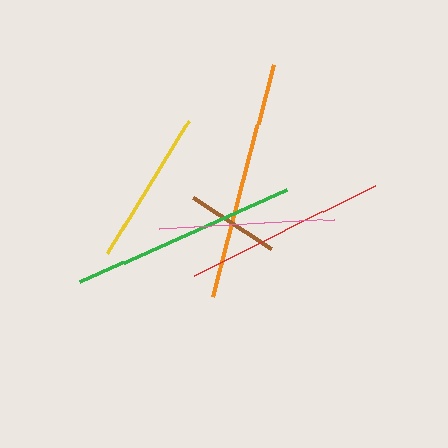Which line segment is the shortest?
The brown line is the shortest at approximately 93 pixels.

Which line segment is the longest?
The orange line is the longest at approximately 240 pixels.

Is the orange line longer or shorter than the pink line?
The orange line is longer than the pink line.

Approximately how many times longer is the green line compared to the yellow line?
The green line is approximately 1.5 times the length of the yellow line.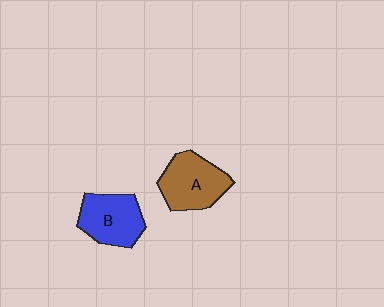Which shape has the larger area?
Shape A (brown).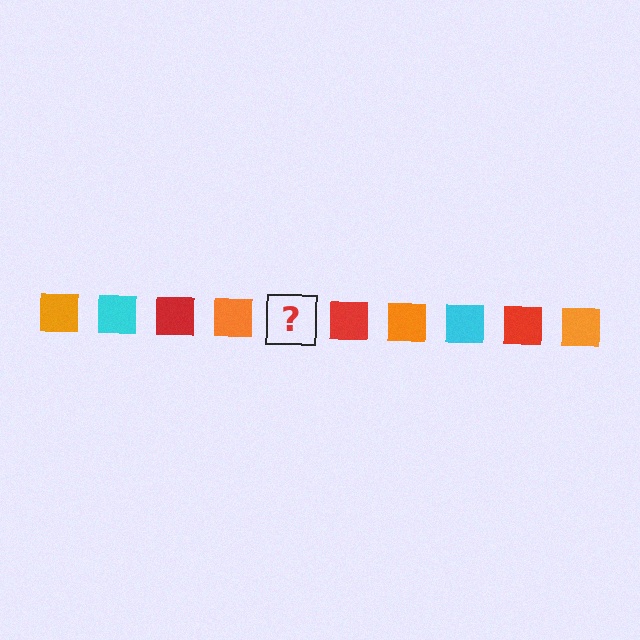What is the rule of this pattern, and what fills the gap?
The rule is that the pattern cycles through orange, cyan, red squares. The gap should be filled with a cyan square.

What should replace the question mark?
The question mark should be replaced with a cyan square.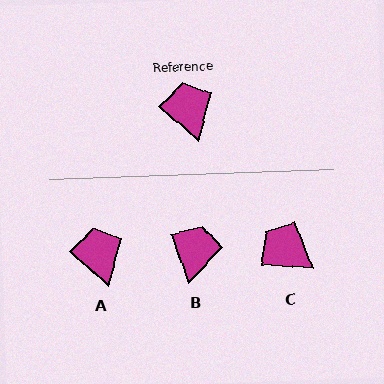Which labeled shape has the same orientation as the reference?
A.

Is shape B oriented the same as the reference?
No, it is off by about 30 degrees.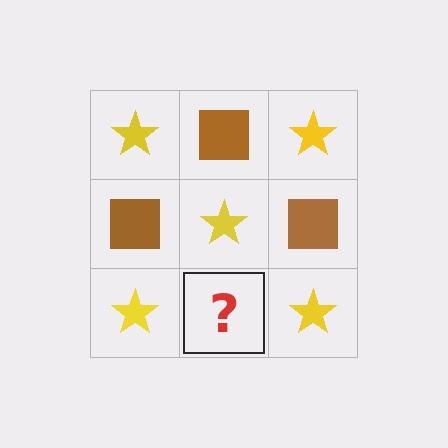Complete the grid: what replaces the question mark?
The question mark should be replaced with a brown square.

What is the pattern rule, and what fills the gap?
The rule is that it alternates yellow star and brown square in a checkerboard pattern. The gap should be filled with a brown square.